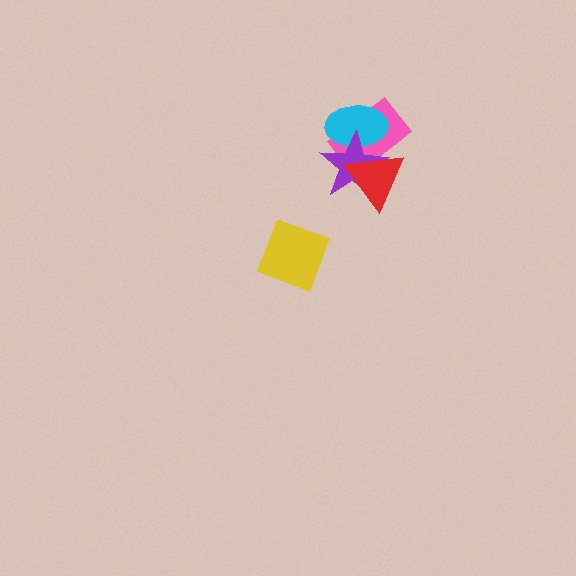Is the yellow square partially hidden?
No, no other shape covers it.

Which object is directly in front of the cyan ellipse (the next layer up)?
The purple star is directly in front of the cyan ellipse.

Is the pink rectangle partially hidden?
Yes, it is partially covered by another shape.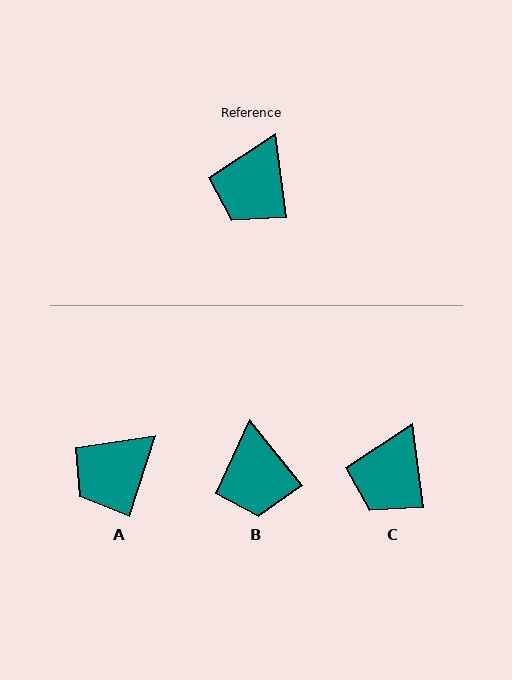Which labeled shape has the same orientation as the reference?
C.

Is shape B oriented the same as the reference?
No, it is off by about 32 degrees.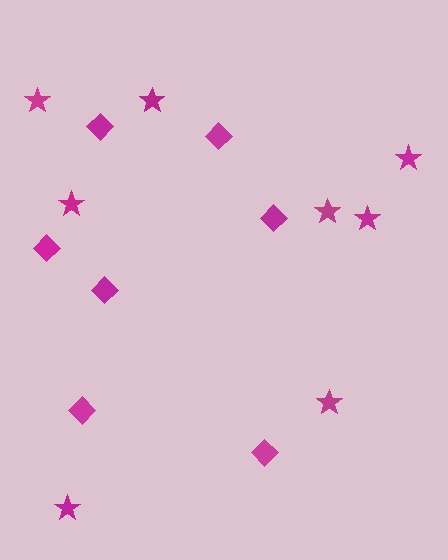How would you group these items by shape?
There are 2 groups: one group of diamonds (7) and one group of stars (8).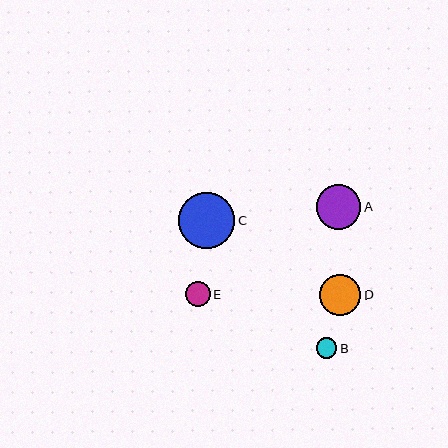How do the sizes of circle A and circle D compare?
Circle A and circle D are approximately the same size.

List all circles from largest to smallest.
From largest to smallest: C, A, D, E, B.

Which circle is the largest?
Circle C is the largest with a size of approximately 56 pixels.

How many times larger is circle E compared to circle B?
Circle E is approximately 1.2 times the size of circle B.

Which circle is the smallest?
Circle B is the smallest with a size of approximately 21 pixels.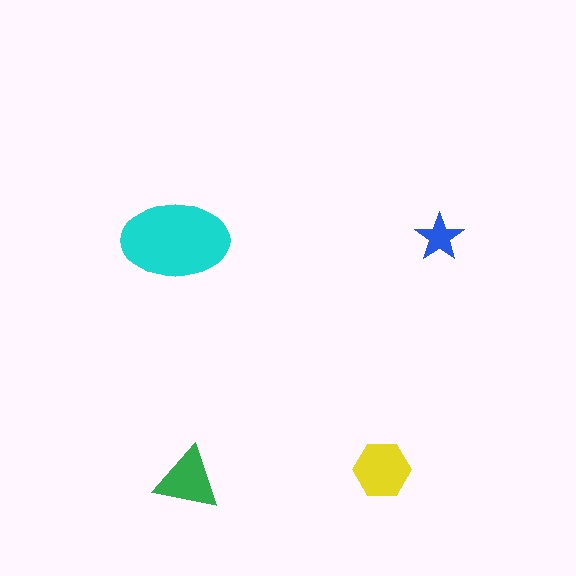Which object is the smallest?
The blue star.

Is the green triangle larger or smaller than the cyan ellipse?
Smaller.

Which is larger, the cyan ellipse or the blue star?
The cyan ellipse.